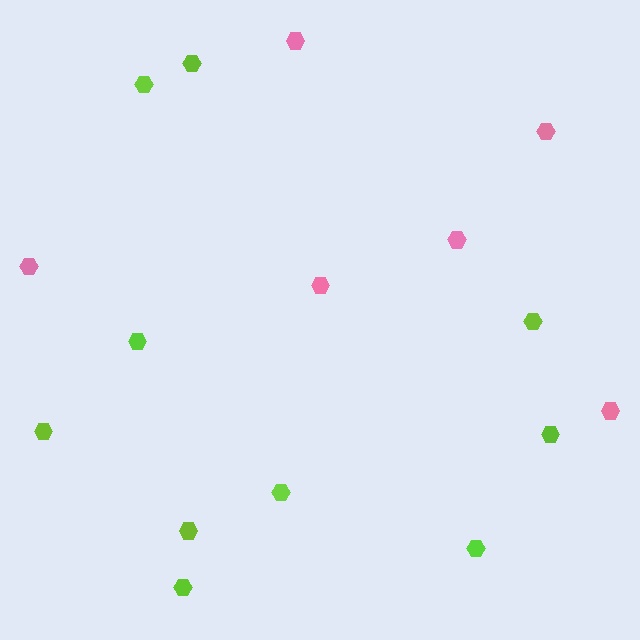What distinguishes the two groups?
There are 2 groups: one group of pink hexagons (6) and one group of lime hexagons (10).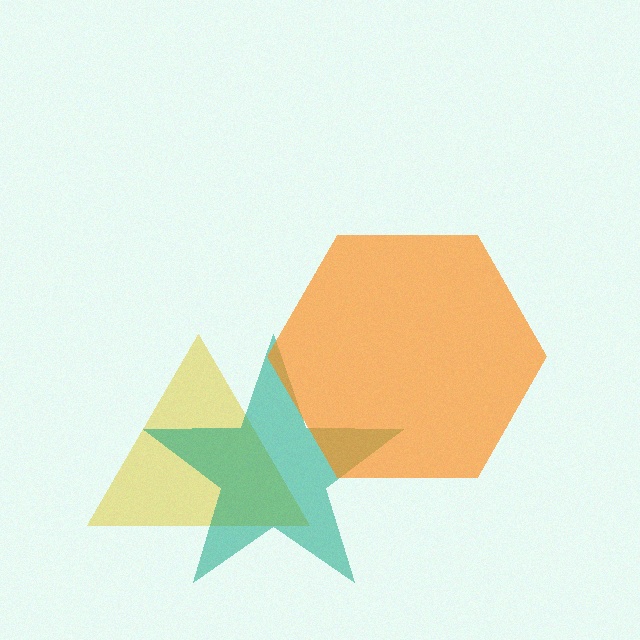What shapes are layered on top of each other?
The layered shapes are: a yellow triangle, a teal star, an orange hexagon.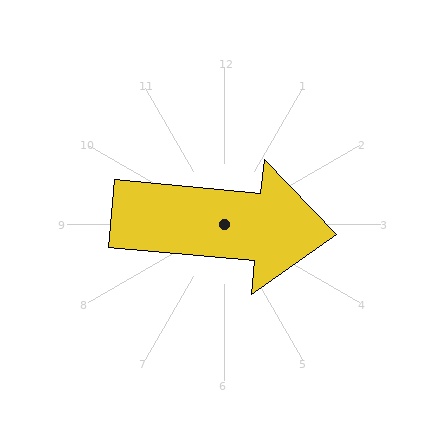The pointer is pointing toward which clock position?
Roughly 3 o'clock.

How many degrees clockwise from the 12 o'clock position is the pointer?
Approximately 95 degrees.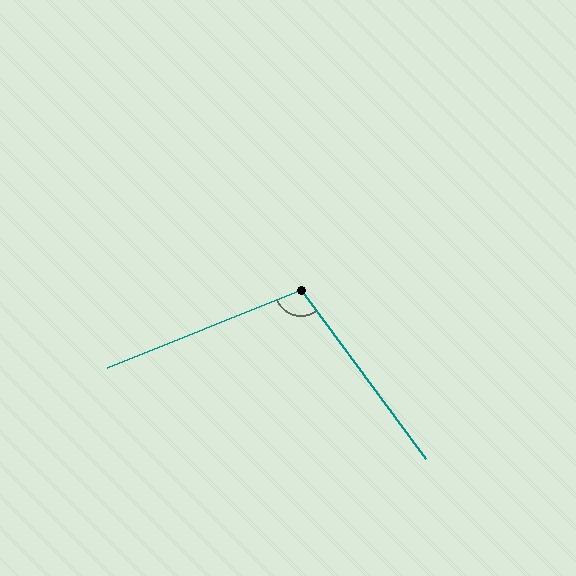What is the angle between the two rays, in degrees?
Approximately 104 degrees.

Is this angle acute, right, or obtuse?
It is obtuse.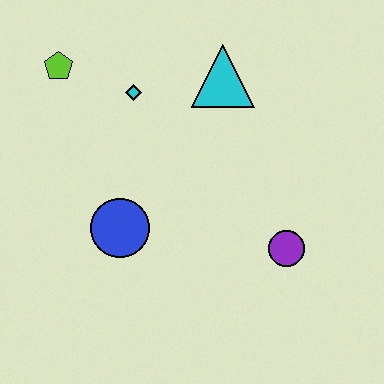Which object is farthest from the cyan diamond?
The purple circle is farthest from the cyan diamond.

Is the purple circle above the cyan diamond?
No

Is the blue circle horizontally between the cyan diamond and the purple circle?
No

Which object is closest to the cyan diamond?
The lime pentagon is closest to the cyan diamond.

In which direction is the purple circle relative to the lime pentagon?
The purple circle is to the right of the lime pentagon.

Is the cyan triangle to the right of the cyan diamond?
Yes